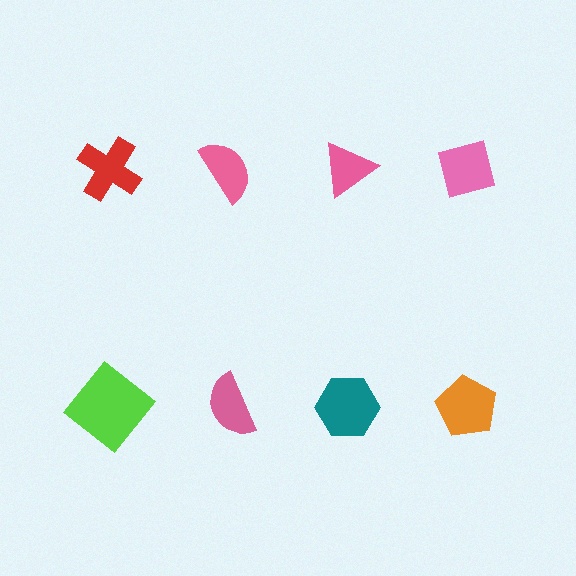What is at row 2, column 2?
A pink semicircle.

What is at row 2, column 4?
An orange pentagon.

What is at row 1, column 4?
A pink square.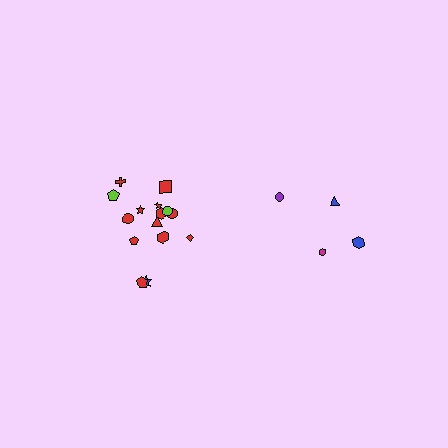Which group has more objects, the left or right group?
The left group.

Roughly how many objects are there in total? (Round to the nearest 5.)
Roughly 20 objects in total.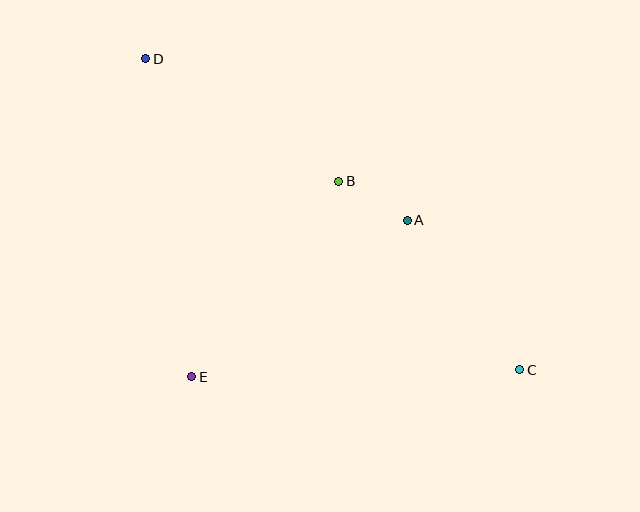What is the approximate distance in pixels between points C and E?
The distance between C and E is approximately 328 pixels.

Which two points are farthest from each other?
Points C and D are farthest from each other.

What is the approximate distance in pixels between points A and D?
The distance between A and D is approximately 307 pixels.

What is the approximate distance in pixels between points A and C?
The distance between A and C is approximately 187 pixels.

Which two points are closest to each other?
Points A and B are closest to each other.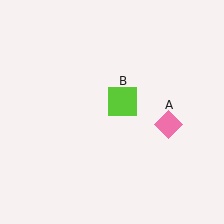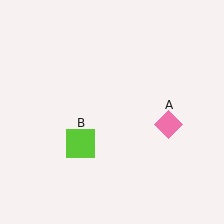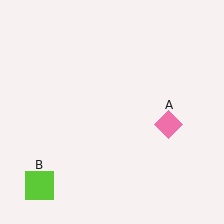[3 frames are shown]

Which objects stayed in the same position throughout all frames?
Pink diamond (object A) remained stationary.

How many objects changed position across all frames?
1 object changed position: lime square (object B).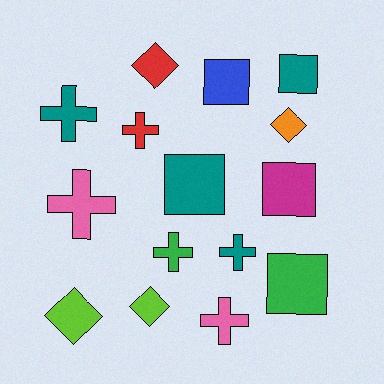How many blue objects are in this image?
There is 1 blue object.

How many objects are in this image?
There are 15 objects.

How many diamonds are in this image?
There are 4 diamonds.